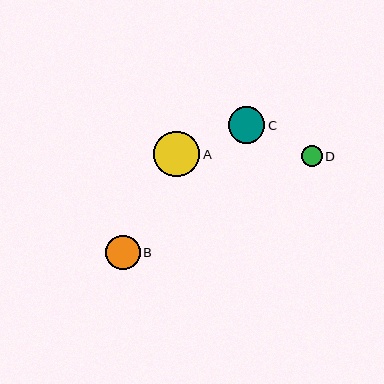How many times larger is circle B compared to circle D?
Circle B is approximately 1.6 times the size of circle D.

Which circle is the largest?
Circle A is the largest with a size of approximately 46 pixels.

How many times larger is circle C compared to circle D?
Circle C is approximately 1.7 times the size of circle D.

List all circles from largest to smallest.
From largest to smallest: A, C, B, D.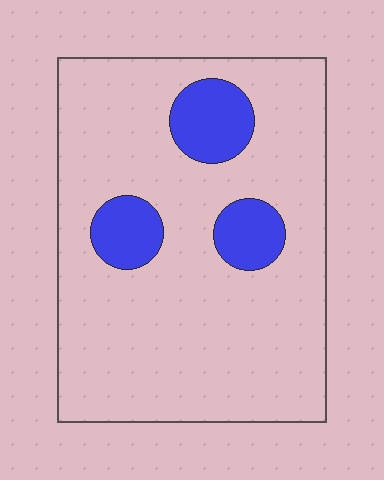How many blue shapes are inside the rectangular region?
3.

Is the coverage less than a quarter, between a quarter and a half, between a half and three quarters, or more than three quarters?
Less than a quarter.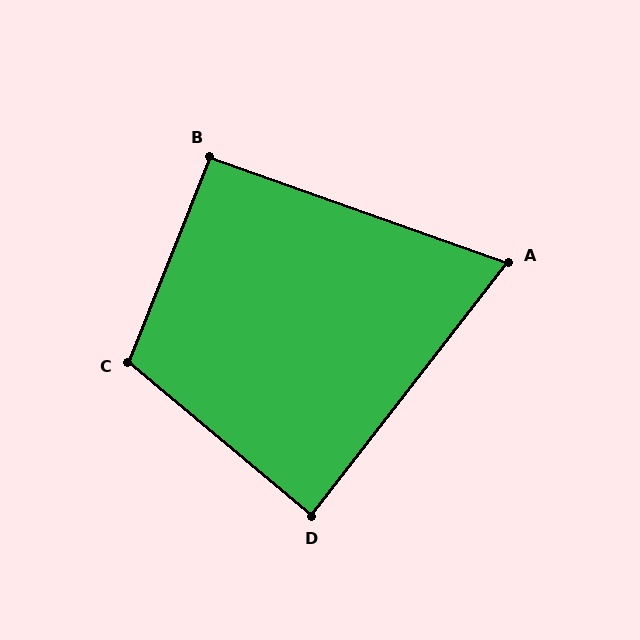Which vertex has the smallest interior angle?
A, at approximately 72 degrees.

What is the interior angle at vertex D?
Approximately 88 degrees (approximately right).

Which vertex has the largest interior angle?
C, at approximately 108 degrees.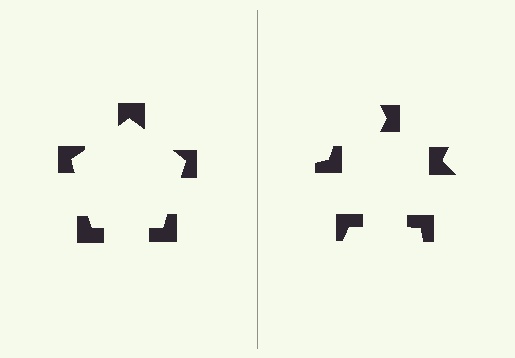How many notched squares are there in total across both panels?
10 — 5 on each side.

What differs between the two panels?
The notched squares are positioned identically on both sides; only the wedge orientations differ. On the left they align to a pentagon; on the right they are misaligned.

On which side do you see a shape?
An illusory pentagon appears on the left side. On the right side the wedge cuts are rotated, so no coherent shape forms.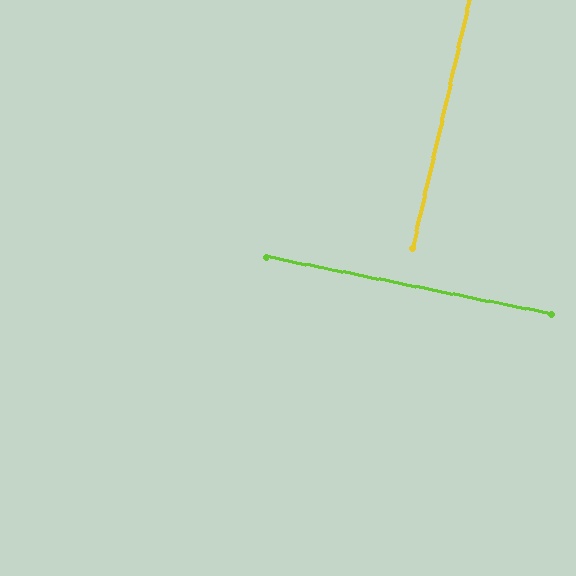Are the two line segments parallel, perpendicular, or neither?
Perpendicular — they meet at approximately 88°.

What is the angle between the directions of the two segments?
Approximately 88 degrees.